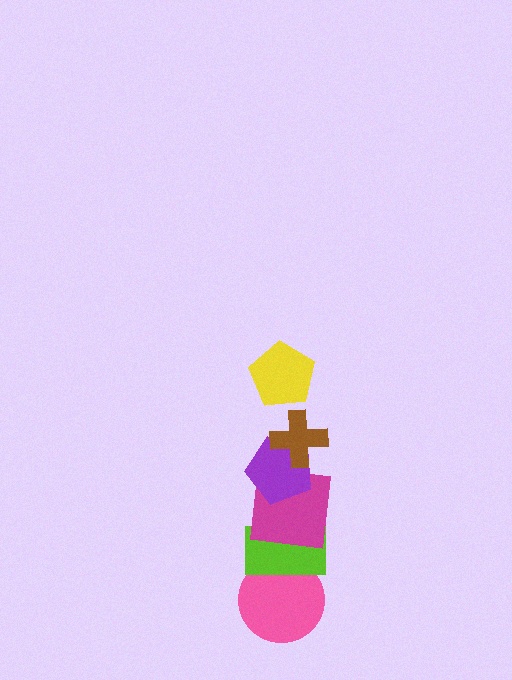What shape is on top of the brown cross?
The yellow pentagon is on top of the brown cross.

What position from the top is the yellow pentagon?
The yellow pentagon is 1st from the top.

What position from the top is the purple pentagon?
The purple pentagon is 3rd from the top.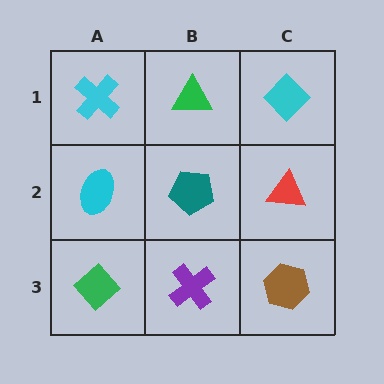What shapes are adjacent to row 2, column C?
A cyan diamond (row 1, column C), a brown hexagon (row 3, column C), a teal pentagon (row 2, column B).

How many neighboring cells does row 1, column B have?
3.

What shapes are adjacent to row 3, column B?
A teal pentagon (row 2, column B), a green diamond (row 3, column A), a brown hexagon (row 3, column C).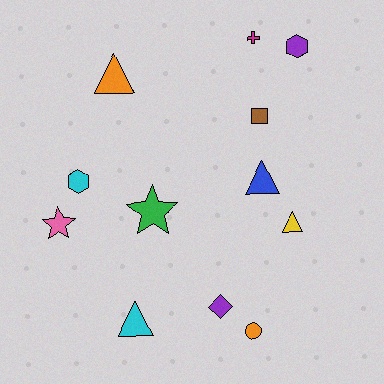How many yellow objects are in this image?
There is 1 yellow object.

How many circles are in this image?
There is 1 circle.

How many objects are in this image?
There are 12 objects.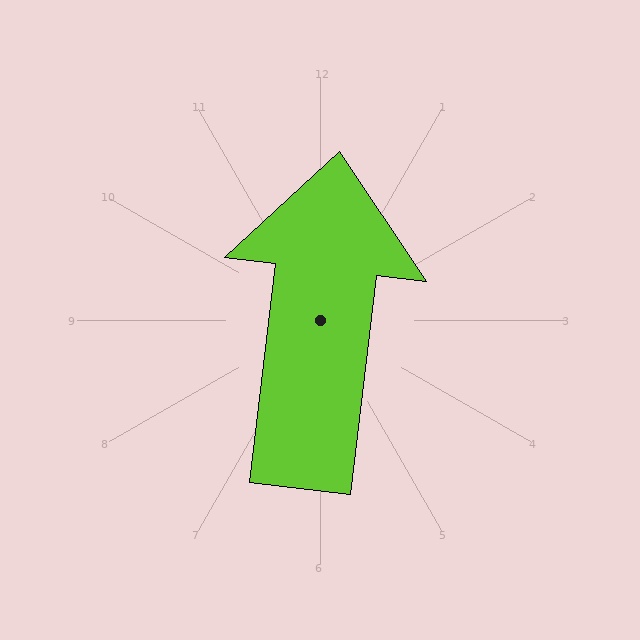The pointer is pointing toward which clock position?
Roughly 12 o'clock.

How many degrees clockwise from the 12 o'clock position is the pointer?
Approximately 7 degrees.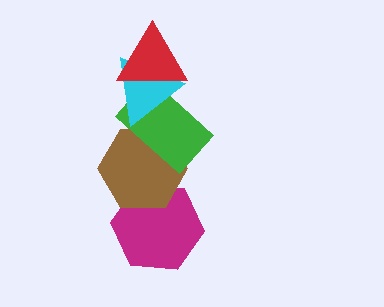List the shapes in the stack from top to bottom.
From top to bottom: the red triangle, the cyan triangle, the green rectangle, the brown hexagon, the magenta hexagon.